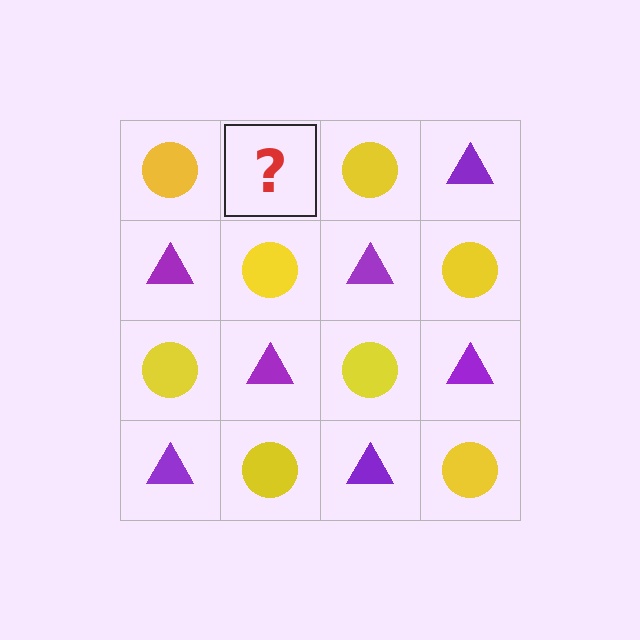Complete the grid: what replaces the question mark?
The question mark should be replaced with a purple triangle.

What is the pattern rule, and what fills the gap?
The rule is that it alternates yellow circle and purple triangle in a checkerboard pattern. The gap should be filled with a purple triangle.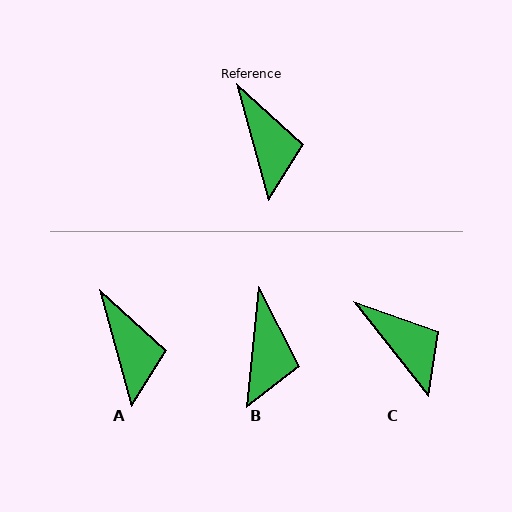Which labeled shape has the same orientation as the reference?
A.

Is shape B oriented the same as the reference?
No, it is off by about 21 degrees.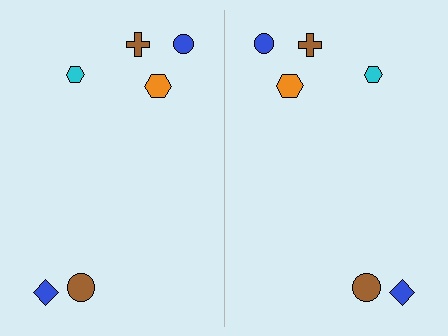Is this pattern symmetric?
Yes, this pattern has bilateral (reflection) symmetry.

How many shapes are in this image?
There are 12 shapes in this image.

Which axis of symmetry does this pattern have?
The pattern has a vertical axis of symmetry running through the center of the image.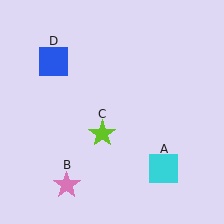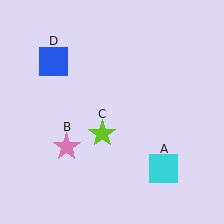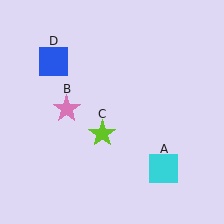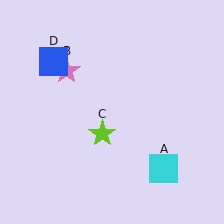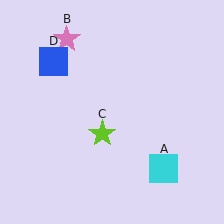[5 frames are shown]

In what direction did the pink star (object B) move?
The pink star (object B) moved up.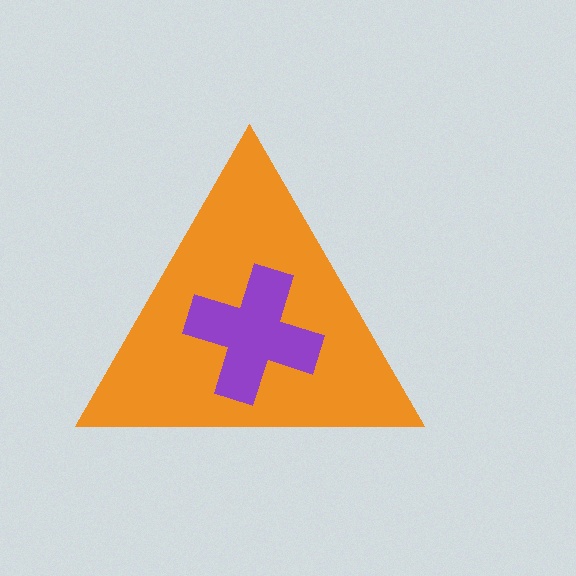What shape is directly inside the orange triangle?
The purple cross.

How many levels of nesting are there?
2.